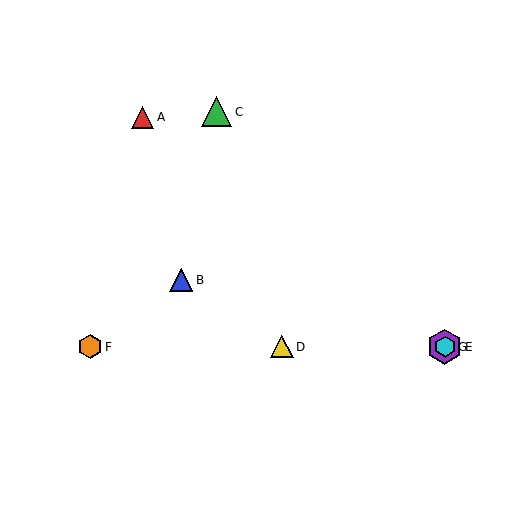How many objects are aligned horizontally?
4 objects (D, E, F, G) are aligned horizontally.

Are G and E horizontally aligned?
Yes, both are at y≈347.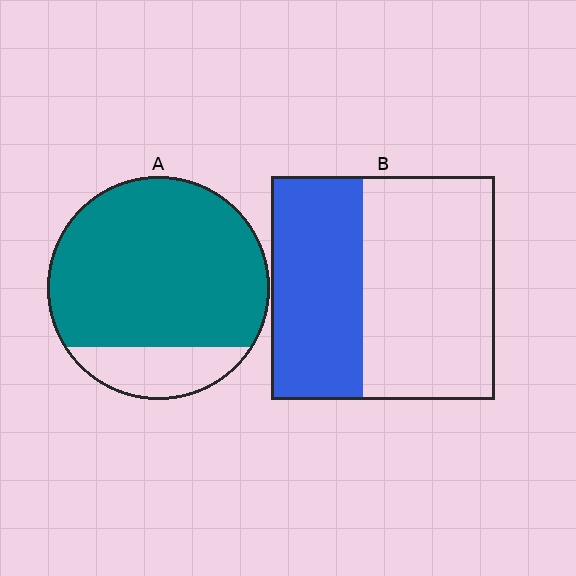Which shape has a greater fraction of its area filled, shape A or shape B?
Shape A.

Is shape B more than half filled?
No.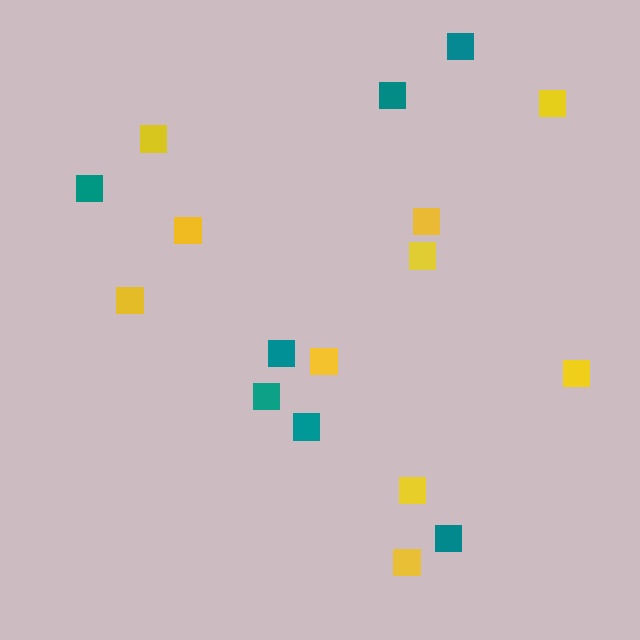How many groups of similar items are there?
There are 2 groups: one group of yellow squares (10) and one group of teal squares (7).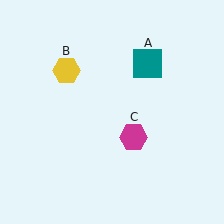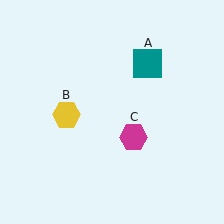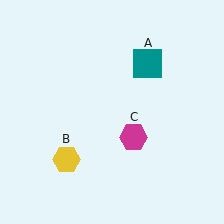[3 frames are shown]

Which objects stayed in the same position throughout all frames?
Teal square (object A) and magenta hexagon (object C) remained stationary.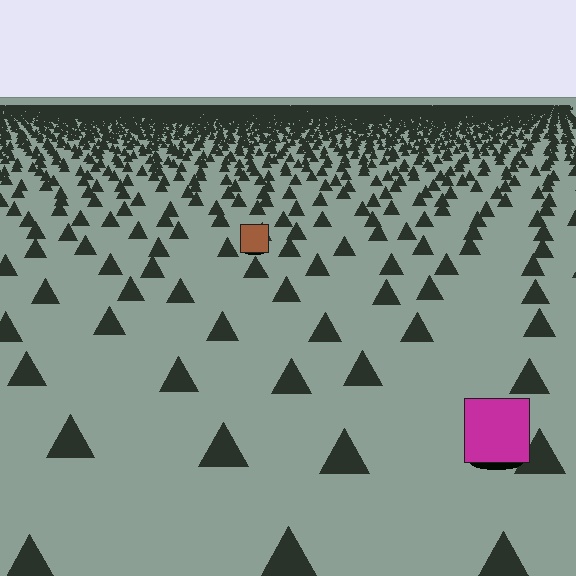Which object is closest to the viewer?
The magenta square is closest. The texture marks near it are larger and more spread out.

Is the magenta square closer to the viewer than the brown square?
Yes. The magenta square is closer — you can tell from the texture gradient: the ground texture is coarser near it.